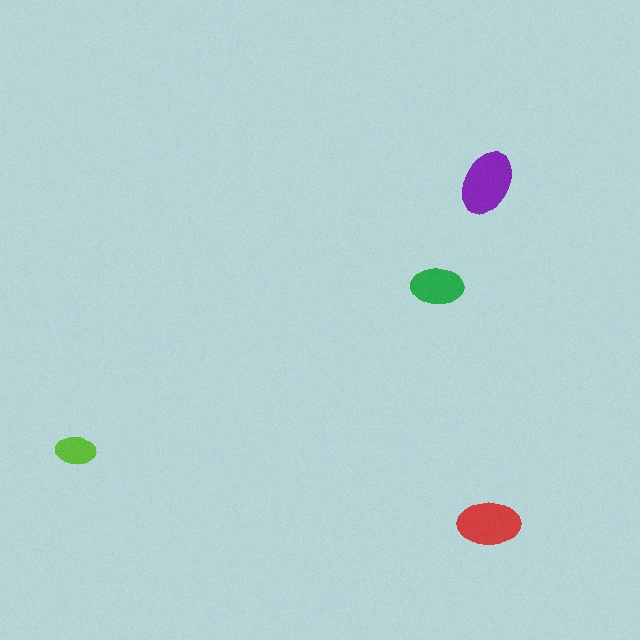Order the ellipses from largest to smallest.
the purple one, the red one, the green one, the lime one.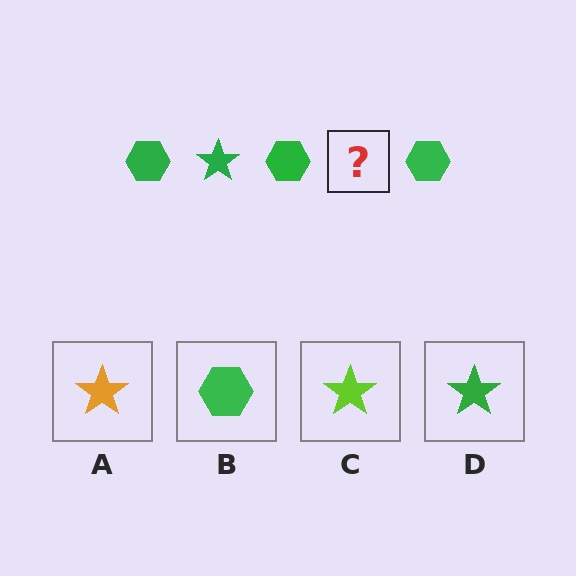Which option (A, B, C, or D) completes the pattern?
D.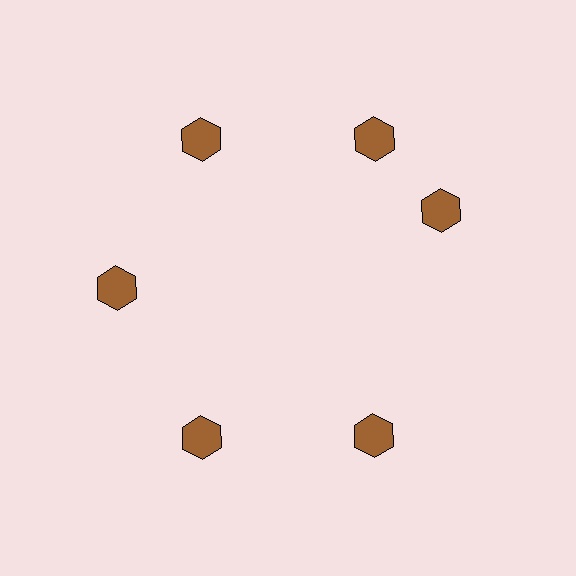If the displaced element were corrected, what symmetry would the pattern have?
It would have 6-fold rotational symmetry — the pattern would map onto itself every 60 degrees.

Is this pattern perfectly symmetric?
No. The 6 brown hexagons are arranged in a ring, but one element near the 3 o'clock position is rotated out of alignment along the ring, breaking the 6-fold rotational symmetry.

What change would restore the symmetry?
The symmetry would be restored by rotating it back into even spacing with its neighbors so that all 6 hexagons sit at equal angles and equal distance from the center.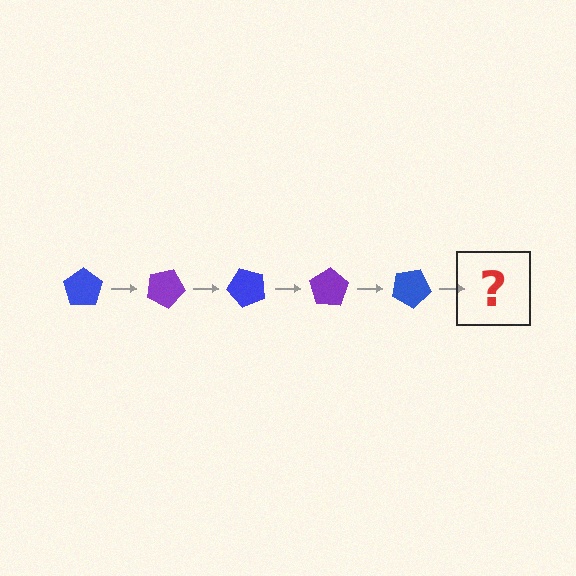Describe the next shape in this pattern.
It should be a purple pentagon, rotated 125 degrees from the start.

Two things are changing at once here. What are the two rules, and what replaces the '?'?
The two rules are that it rotates 25 degrees each step and the color cycles through blue and purple. The '?' should be a purple pentagon, rotated 125 degrees from the start.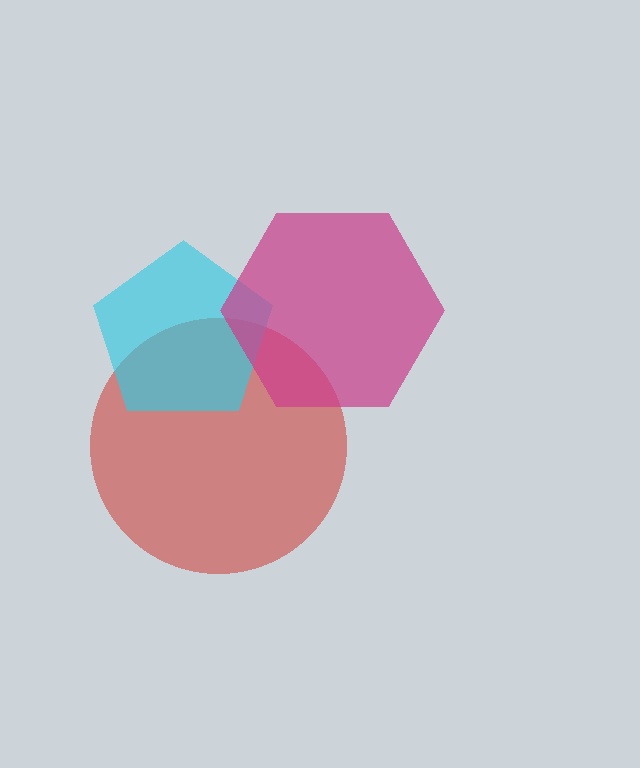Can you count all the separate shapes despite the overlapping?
Yes, there are 3 separate shapes.